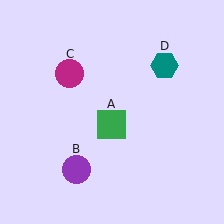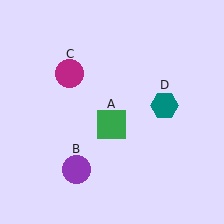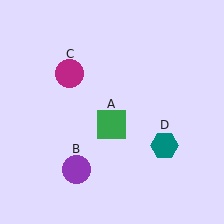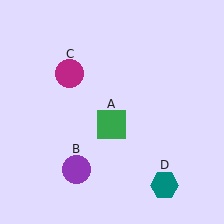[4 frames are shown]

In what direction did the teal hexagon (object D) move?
The teal hexagon (object D) moved down.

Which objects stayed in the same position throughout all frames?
Green square (object A) and purple circle (object B) and magenta circle (object C) remained stationary.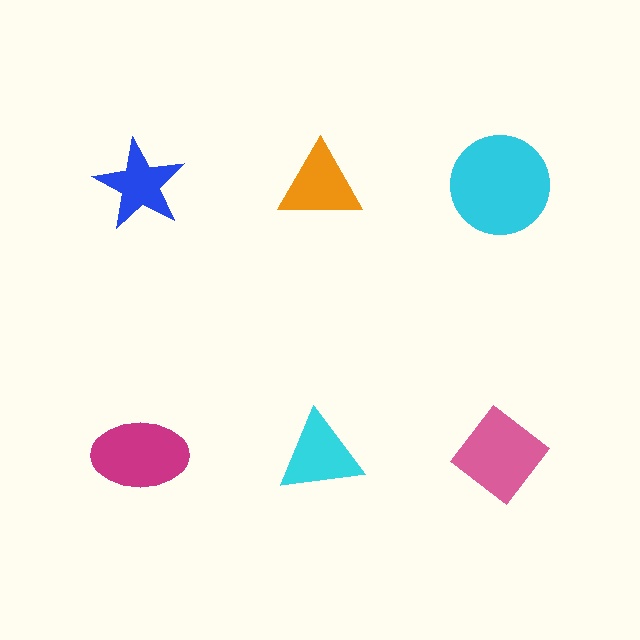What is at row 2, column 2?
A cyan triangle.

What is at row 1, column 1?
A blue star.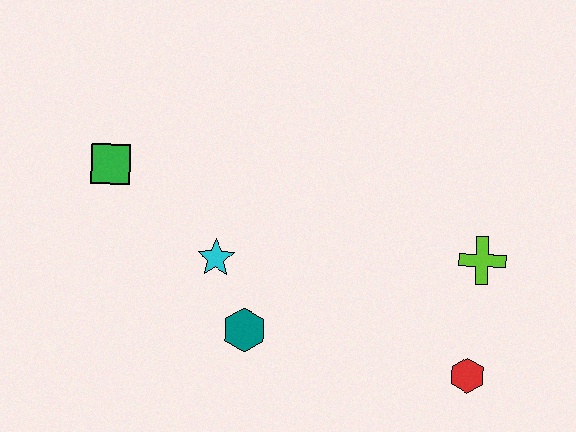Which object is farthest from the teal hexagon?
The lime cross is farthest from the teal hexagon.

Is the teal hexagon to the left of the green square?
No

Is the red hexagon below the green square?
Yes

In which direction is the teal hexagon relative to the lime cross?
The teal hexagon is to the left of the lime cross.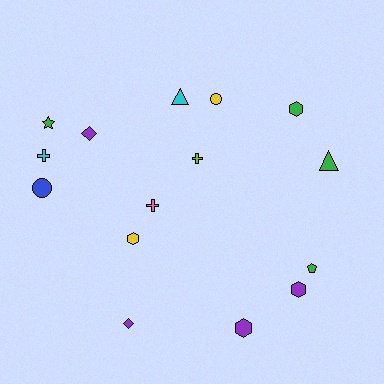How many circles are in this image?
There are 2 circles.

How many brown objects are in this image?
There are no brown objects.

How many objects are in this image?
There are 15 objects.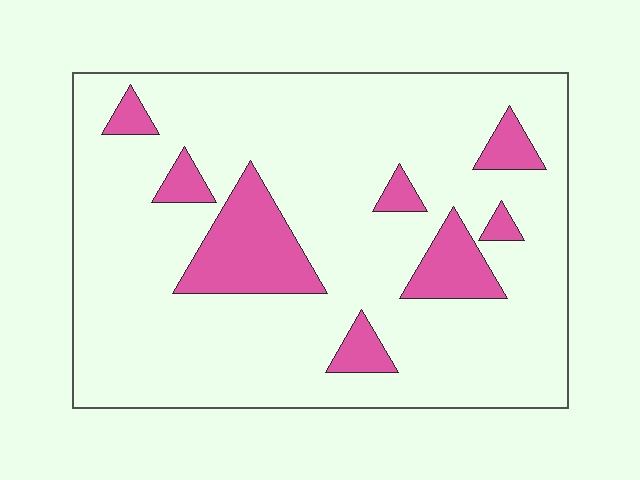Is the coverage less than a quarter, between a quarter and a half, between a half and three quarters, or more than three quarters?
Less than a quarter.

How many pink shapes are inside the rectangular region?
8.